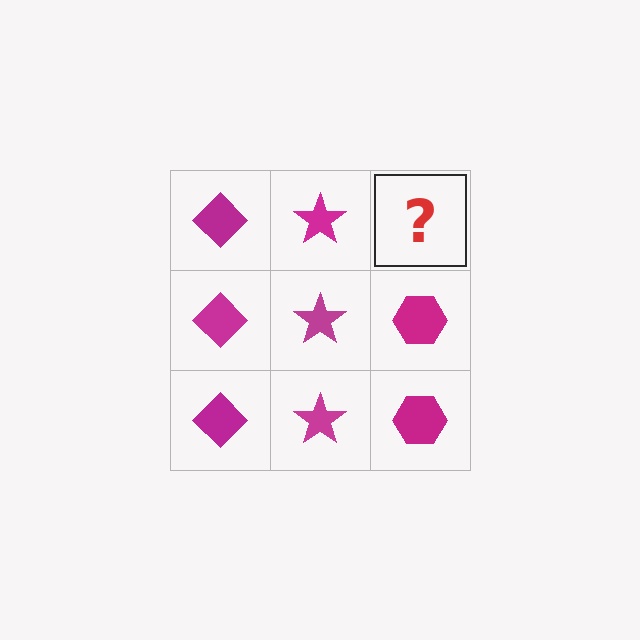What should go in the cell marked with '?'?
The missing cell should contain a magenta hexagon.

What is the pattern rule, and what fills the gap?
The rule is that each column has a consistent shape. The gap should be filled with a magenta hexagon.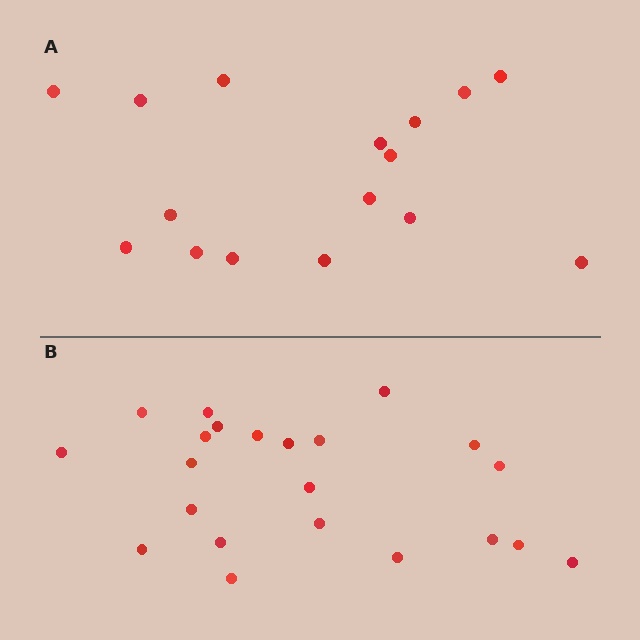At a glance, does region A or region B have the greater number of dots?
Region B (the bottom region) has more dots.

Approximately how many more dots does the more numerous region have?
Region B has about 6 more dots than region A.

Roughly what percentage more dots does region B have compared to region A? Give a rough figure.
About 40% more.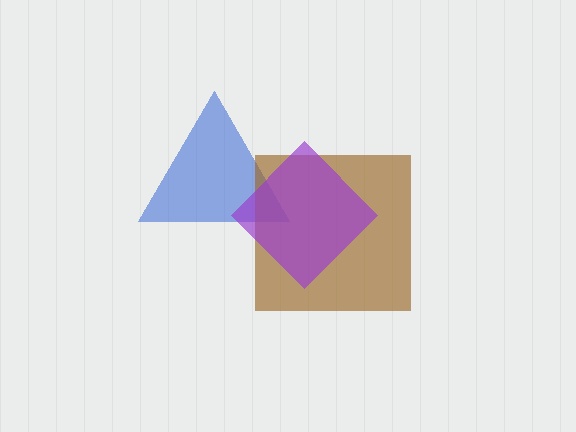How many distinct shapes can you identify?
There are 3 distinct shapes: a blue triangle, a brown square, a purple diamond.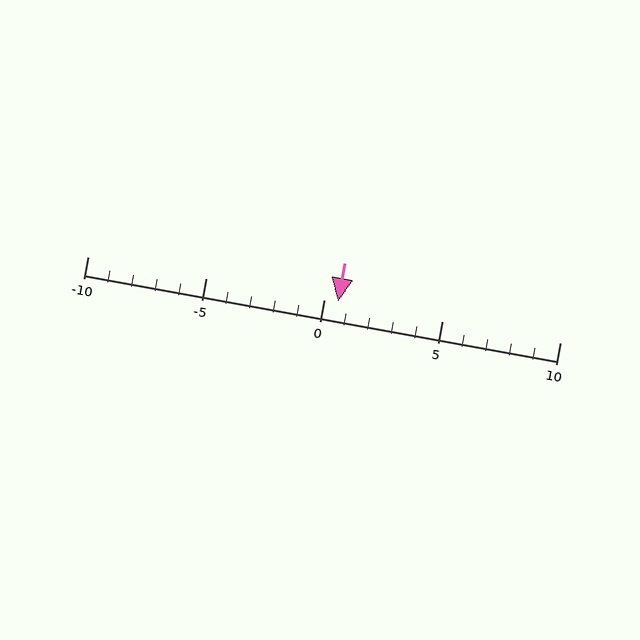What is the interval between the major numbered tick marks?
The major tick marks are spaced 5 units apart.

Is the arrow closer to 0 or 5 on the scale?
The arrow is closer to 0.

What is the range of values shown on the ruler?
The ruler shows values from -10 to 10.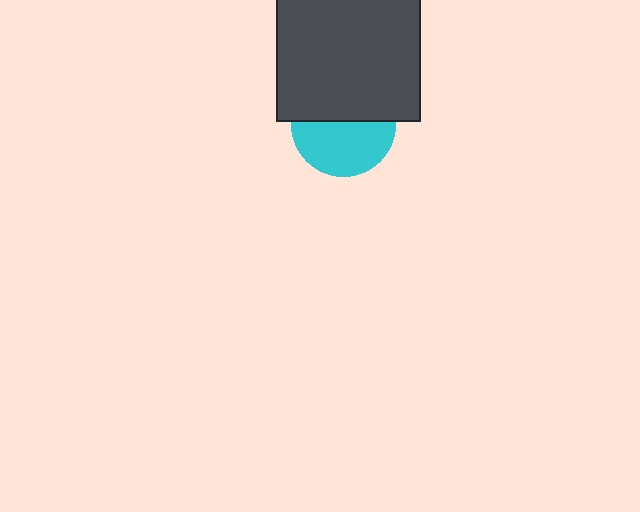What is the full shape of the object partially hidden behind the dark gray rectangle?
The partially hidden object is a cyan circle.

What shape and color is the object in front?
The object in front is a dark gray rectangle.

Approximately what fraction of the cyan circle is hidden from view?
Roughly 46% of the cyan circle is hidden behind the dark gray rectangle.